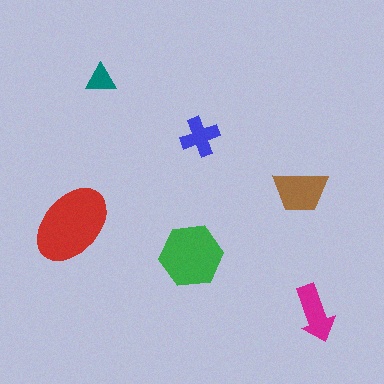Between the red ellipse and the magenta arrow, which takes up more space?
The red ellipse.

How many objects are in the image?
There are 6 objects in the image.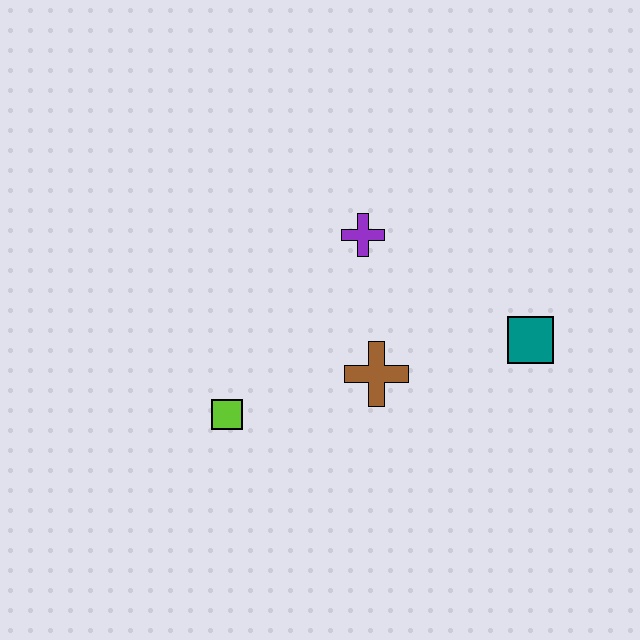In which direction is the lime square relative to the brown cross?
The lime square is to the left of the brown cross.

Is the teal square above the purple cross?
No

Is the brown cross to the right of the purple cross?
Yes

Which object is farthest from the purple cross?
The lime square is farthest from the purple cross.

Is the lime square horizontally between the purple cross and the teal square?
No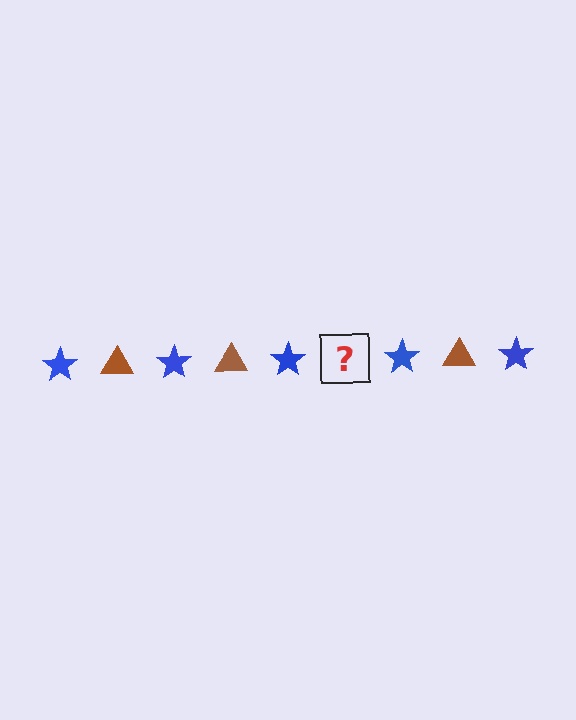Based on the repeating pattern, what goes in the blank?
The blank should be a brown triangle.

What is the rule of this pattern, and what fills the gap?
The rule is that the pattern alternates between blue star and brown triangle. The gap should be filled with a brown triangle.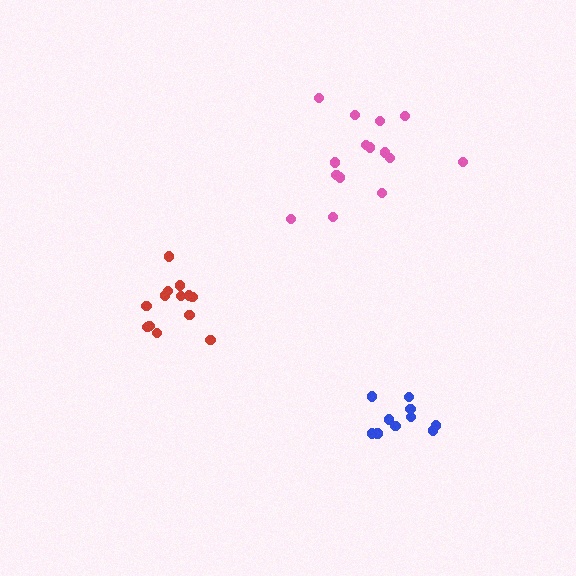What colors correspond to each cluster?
The clusters are colored: blue, red, pink.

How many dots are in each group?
Group 1: 10 dots, Group 2: 13 dots, Group 3: 15 dots (38 total).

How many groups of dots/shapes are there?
There are 3 groups.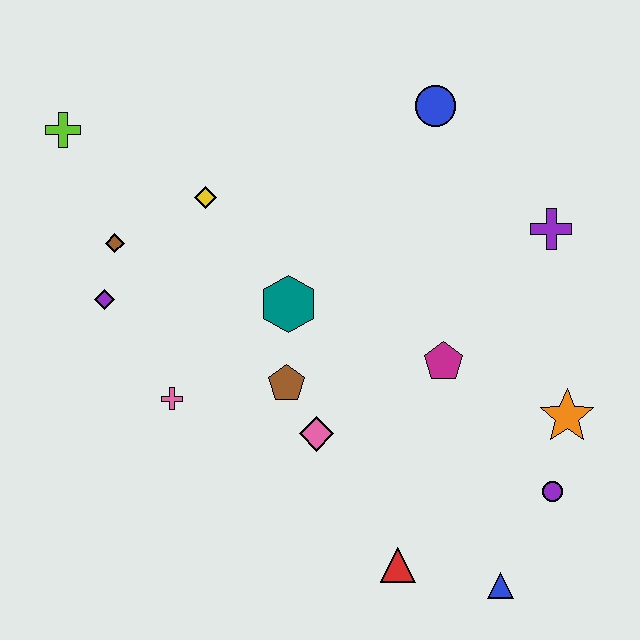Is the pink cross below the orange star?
No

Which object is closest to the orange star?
The purple circle is closest to the orange star.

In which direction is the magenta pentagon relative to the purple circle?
The magenta pentagon is above the purple circle.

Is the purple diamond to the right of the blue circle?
No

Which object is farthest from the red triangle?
The lime cross is farthest from the red triangle.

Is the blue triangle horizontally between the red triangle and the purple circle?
Yes